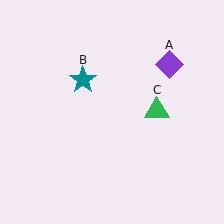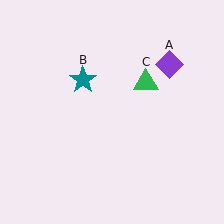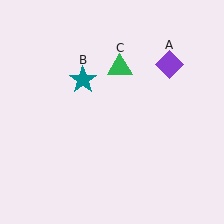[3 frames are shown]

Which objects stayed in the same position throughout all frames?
Purple diamond (object A) and teal star (object B) remained stationary.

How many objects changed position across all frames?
1 object changed position: green triangle (object C).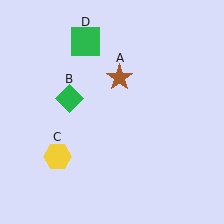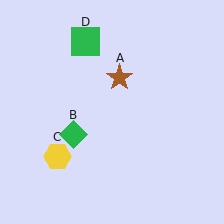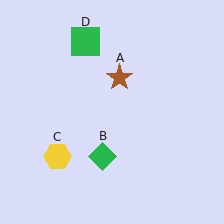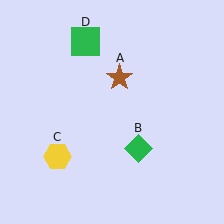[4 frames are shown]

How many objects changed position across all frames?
1 object changed position: green diamond (object B).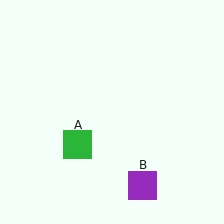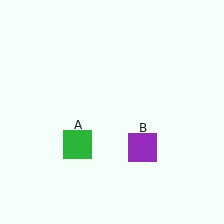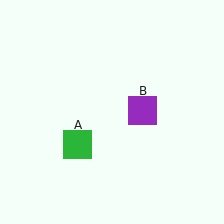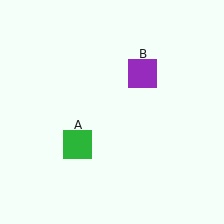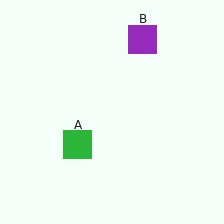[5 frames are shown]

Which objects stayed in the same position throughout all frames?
Green square (object A) remained stationary.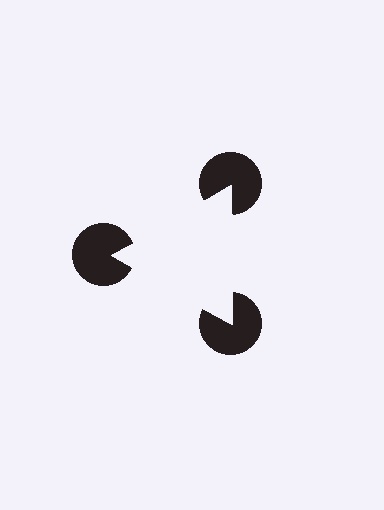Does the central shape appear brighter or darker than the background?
It typically appears slightly brighter than the background, even though no actual brightness change is drawn.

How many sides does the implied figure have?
3 sides.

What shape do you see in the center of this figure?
An illusory triangle — its edges are inferred from the aligned wedge cuts in the pac-man discs, not physically drawn.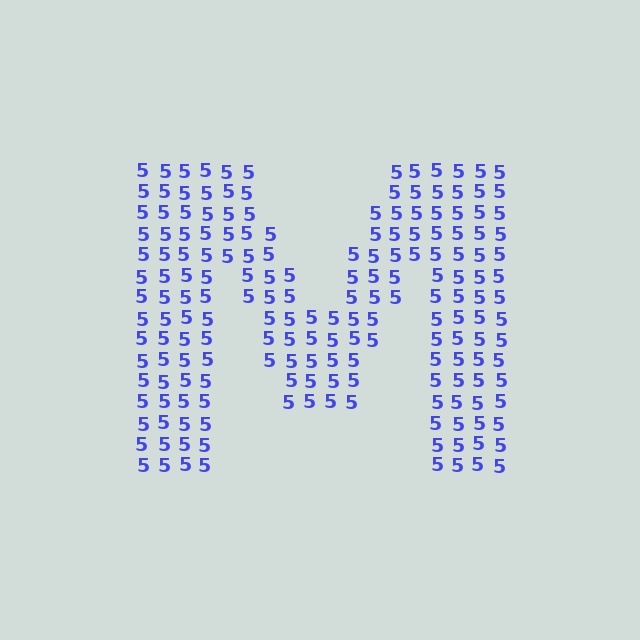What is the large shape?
The large shape is the letter M.